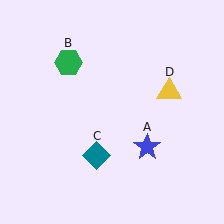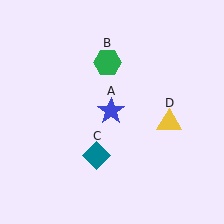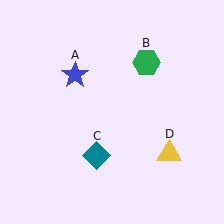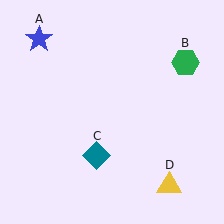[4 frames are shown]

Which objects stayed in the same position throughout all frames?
Teal diamond (object C) remained stationary.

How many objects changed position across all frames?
3 objects changed position: blue star (object A), green hexagon (object B), yellow triangle (object D).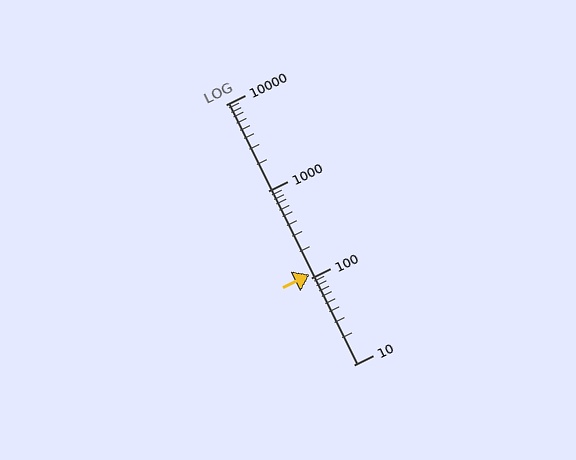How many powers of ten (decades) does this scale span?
The scale spans 3 decades, from 10 to 10000.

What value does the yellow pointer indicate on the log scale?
The pointer indicates approximately 110.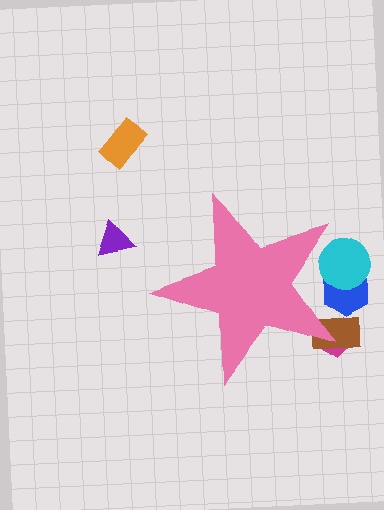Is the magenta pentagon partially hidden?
Yes, the magenta pentagon is partially hidden behind the pink star.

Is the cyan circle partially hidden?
Yes, the cyan circle is partially hidden behind the pink star.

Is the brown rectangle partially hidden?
Yes, the brown rectangle is partially hidden behind the pink star.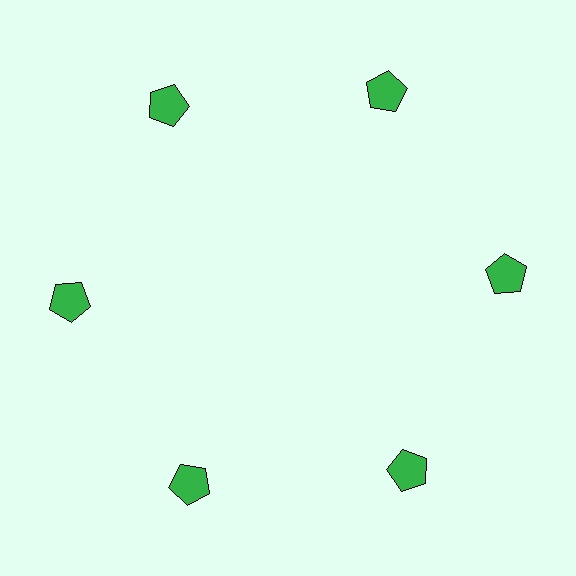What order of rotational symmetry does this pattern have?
This pattern has 6-fold rotational symmetry.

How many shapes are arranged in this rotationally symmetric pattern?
There are 6 shapes, arranged in 6 groups of 1.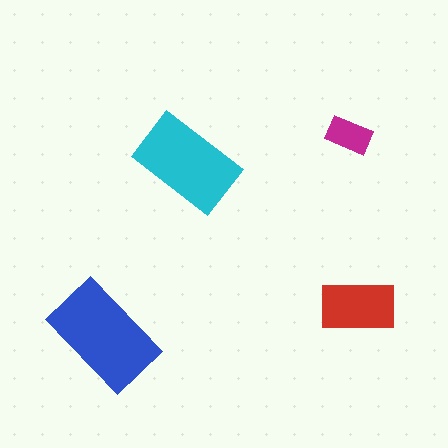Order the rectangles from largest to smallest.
the blue one, the cyan one, the red one, the magenta one.